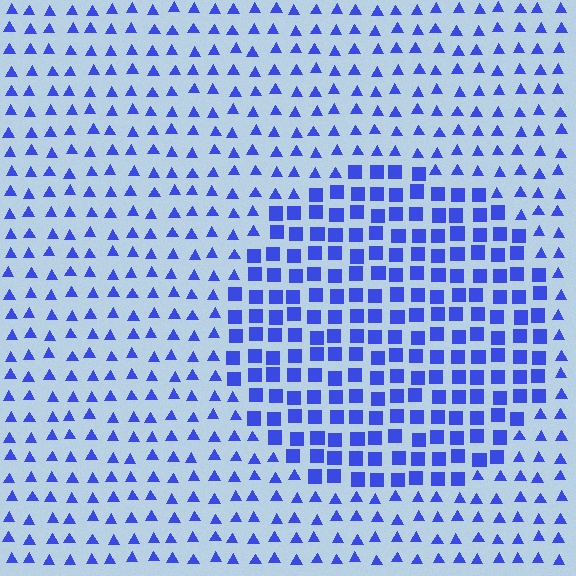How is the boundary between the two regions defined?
The boundary is defined by a change in element shape: squares inside vs. triangles outside. All elements share the same color and spacing.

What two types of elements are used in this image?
The image uses squares inside the circle region and triangles outside it.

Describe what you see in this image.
The image is filled with small blue elements arranged in a uniform grid. A circle-shaped region contains squares, while the surrounding area contains triangles. The boundary is defined purely by the change in element shape.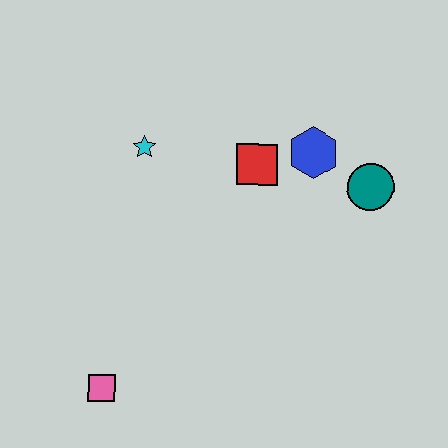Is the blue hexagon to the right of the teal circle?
No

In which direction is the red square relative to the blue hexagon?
The red square is to the left of the blue hexagon.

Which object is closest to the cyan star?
The red square is closest to the cyan star.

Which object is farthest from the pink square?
The teal circle is farthest from the pink square.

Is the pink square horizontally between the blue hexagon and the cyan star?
No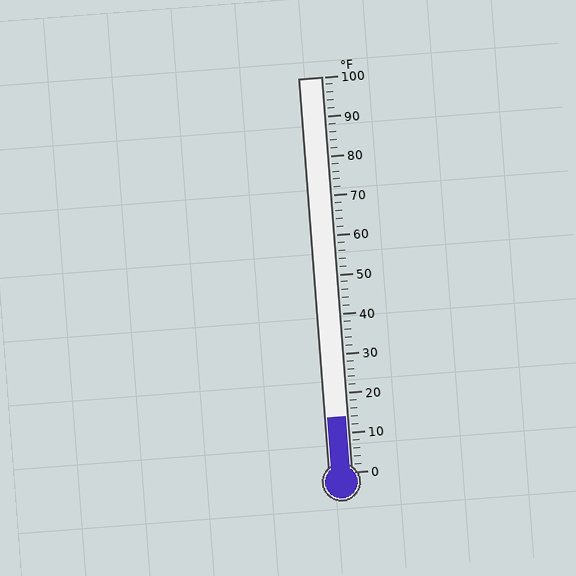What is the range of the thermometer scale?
The thermometer scale ranges from 0°F to 100°F.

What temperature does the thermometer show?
The thermometer shows approximately 14°F.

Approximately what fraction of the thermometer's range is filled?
The thermometer is filled to approximately 15% of its range.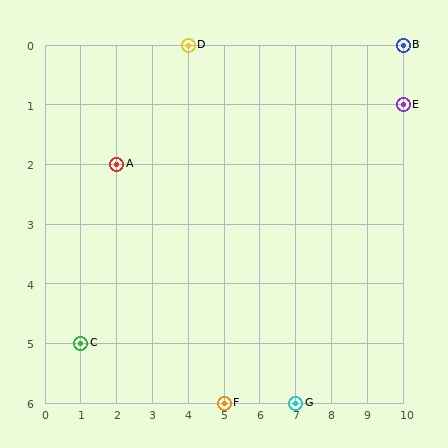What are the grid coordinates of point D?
Point D is at grid coordinates (4, 0).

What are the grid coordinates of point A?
Point A is at grid coordinates (2, 2).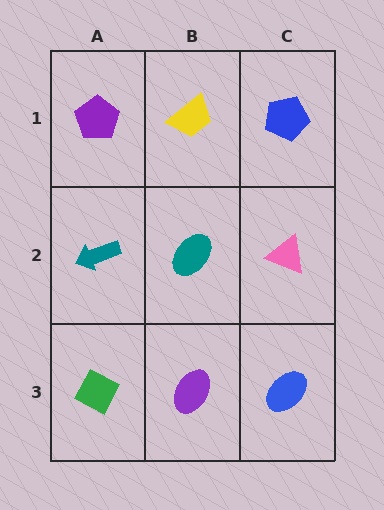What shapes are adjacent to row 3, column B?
A teal ellipse (row 2, column B), a green diamond (row 3, column A), a blue ellipse (row 3, column C).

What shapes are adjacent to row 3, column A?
A teal arrow (row 2, column A), a purple ellipse (row 3, column B).